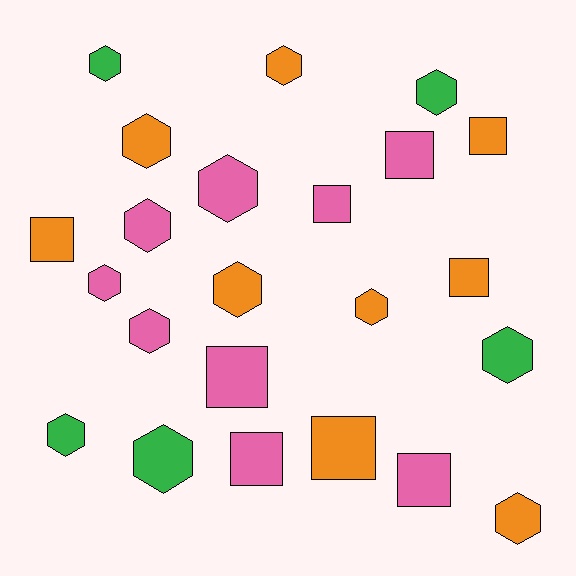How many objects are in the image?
There are 23 objects.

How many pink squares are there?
There are 5 pink squares.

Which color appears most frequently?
Orange, with 9 objects.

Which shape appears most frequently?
Hexagon, with 14 objects.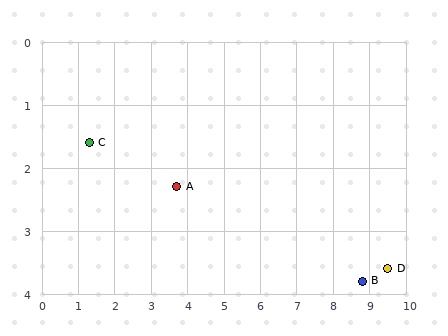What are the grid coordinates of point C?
Point C is at approximately (1.3, 1.6).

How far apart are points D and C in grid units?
Points D and C are about 8.4 grid units apart.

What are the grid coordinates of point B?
Point B is at approximately (8.8, 3.8).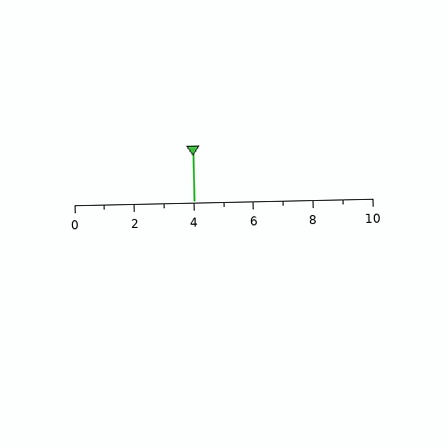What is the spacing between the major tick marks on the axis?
The major ticks are spaced 2 apart.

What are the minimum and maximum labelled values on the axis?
The axis runs from 0 to 10.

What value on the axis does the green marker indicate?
The marker indicates approximately 4.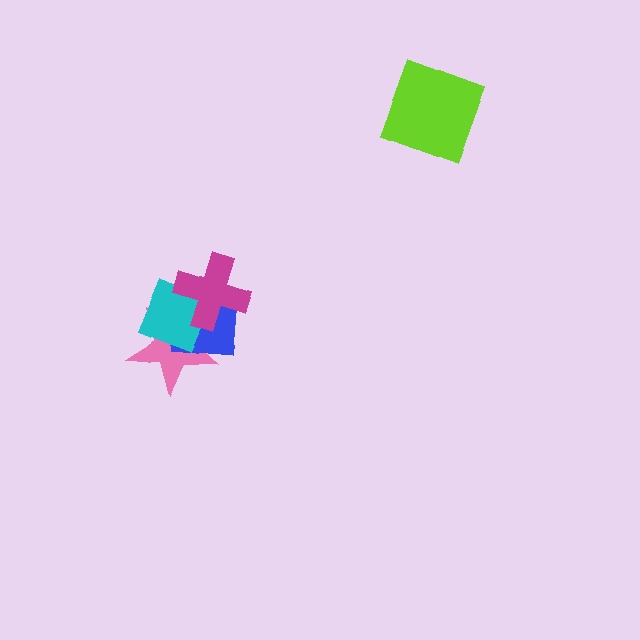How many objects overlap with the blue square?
3 objects overlap with the blue square.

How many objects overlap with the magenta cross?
3 objects overlap with the magenta cross.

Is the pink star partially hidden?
Yes, it is partially covered by another shape.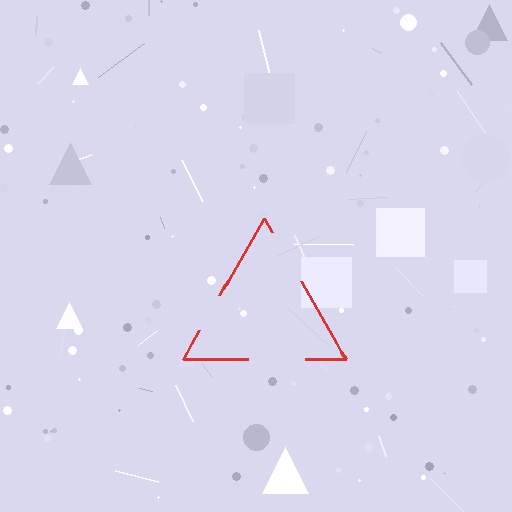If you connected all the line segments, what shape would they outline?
They would outline a triangle.